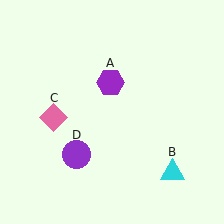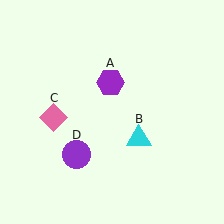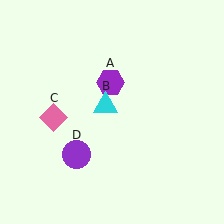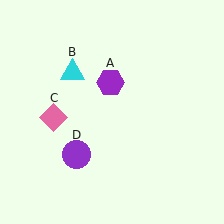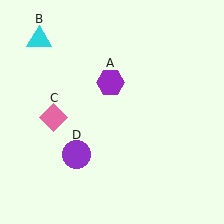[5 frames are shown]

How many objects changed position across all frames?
1 object changed position: cyan triangle (object B).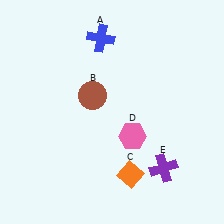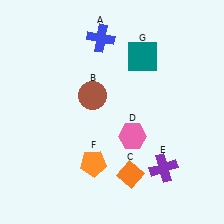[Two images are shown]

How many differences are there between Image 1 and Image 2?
There are 2 differences between the two images.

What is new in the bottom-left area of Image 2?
An orange pentagon (F) was added in the bottom-left area of Image 2.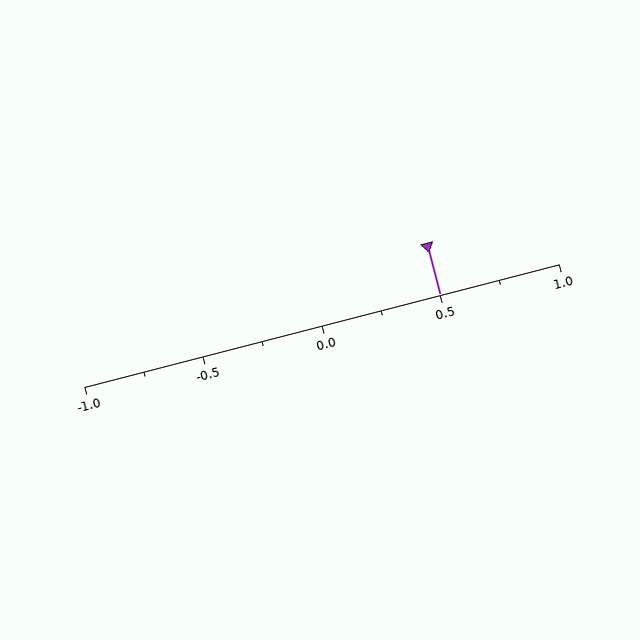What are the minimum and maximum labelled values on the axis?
The axis runs from -1.0 to 1.0.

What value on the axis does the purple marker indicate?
The marker indicates approximately 0.5.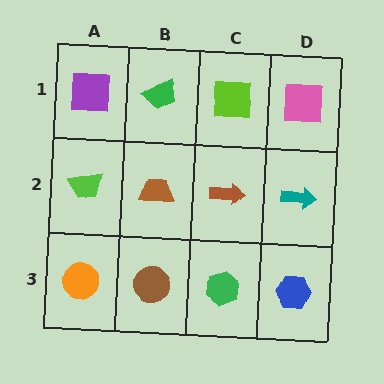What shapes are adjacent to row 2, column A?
A purple square (row 1, column A), an orange circle (row 3, column A), a brown trapezoid (row 2, column B).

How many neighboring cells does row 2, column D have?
3.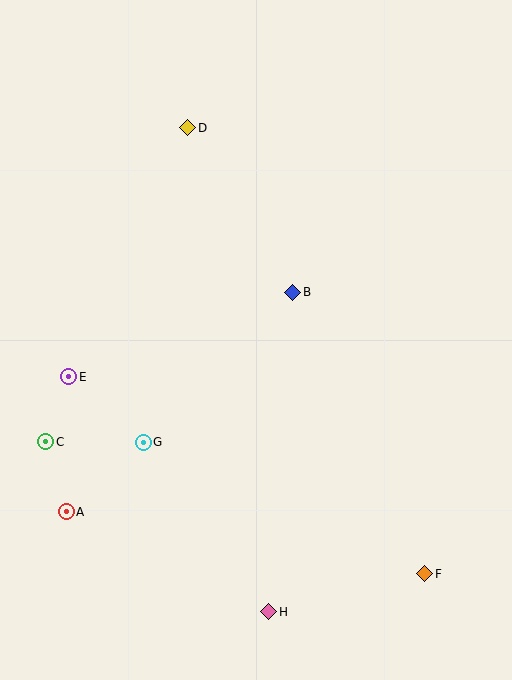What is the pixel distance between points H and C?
The distance between H and C is 281 pixels.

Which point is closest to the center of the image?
Point B at (293, 292) is closest to the center.